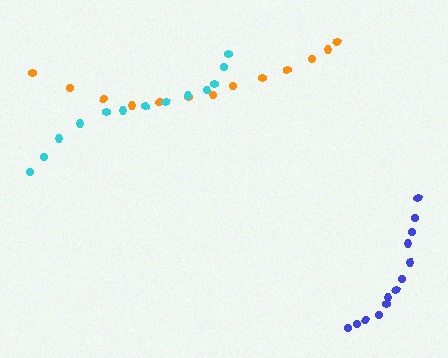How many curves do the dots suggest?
There are 3 distinct paths.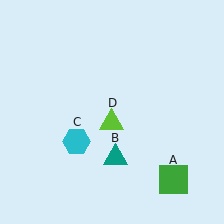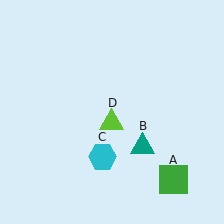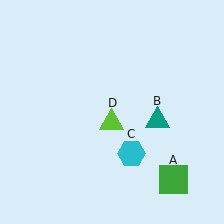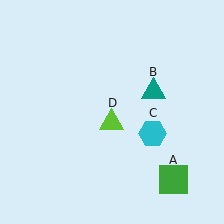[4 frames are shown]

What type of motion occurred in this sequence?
The teal triangle (object B), cyan hexagon (object C) rotated counterclockwise around the center of the scene.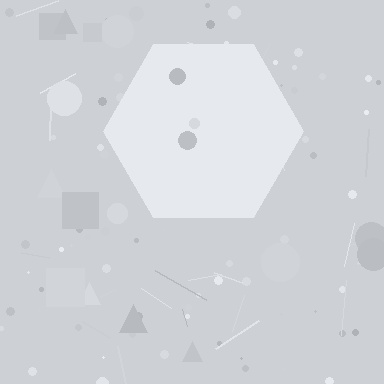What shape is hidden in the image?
A hexagon is hidden in the image.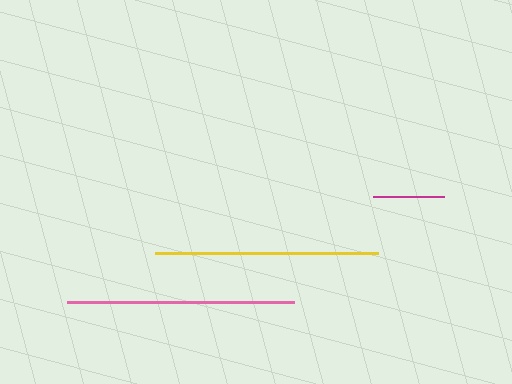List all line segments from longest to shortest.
From longest to shortest: pink, yellow, magenta.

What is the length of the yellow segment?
The yellow segment is approximately 223 pixels long.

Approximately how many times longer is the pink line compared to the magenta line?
The pink line is approximately 3.2 times the length of the magenta line.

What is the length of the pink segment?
The pink segment is approximately 227 pixels long.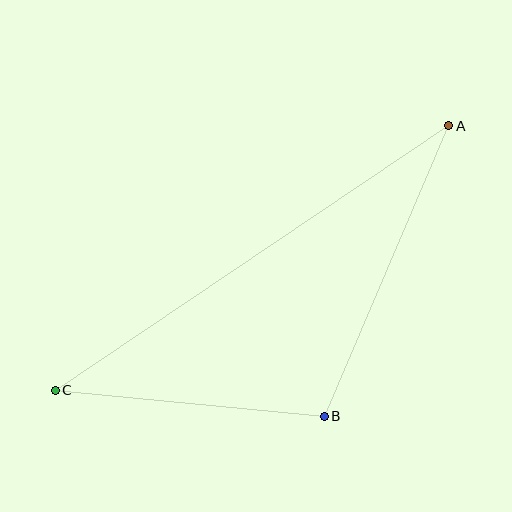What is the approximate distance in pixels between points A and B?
The distance between A and B is approximately 316 pixels.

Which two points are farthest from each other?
Points A and C are farthest from each other.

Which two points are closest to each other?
Points B and C are closest to each other.